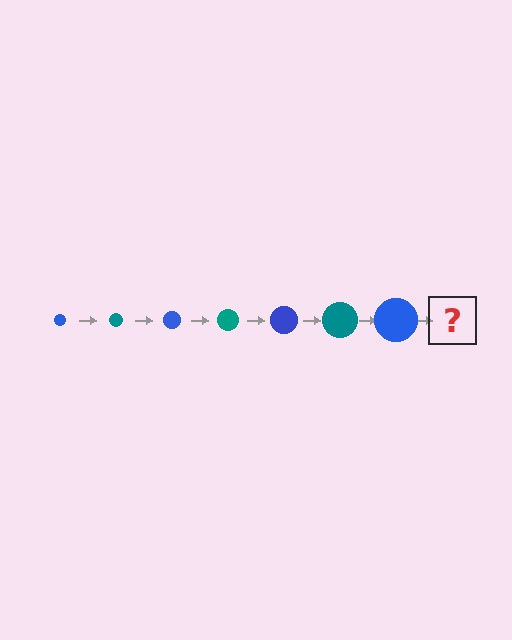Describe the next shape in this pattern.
It should be a teal circle, larger than the previous one.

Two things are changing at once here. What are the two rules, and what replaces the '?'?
The two rules are that the circle grows larger each step and the color cycles through blue and teal. The '?' should be a teal circle, larger than the previous one.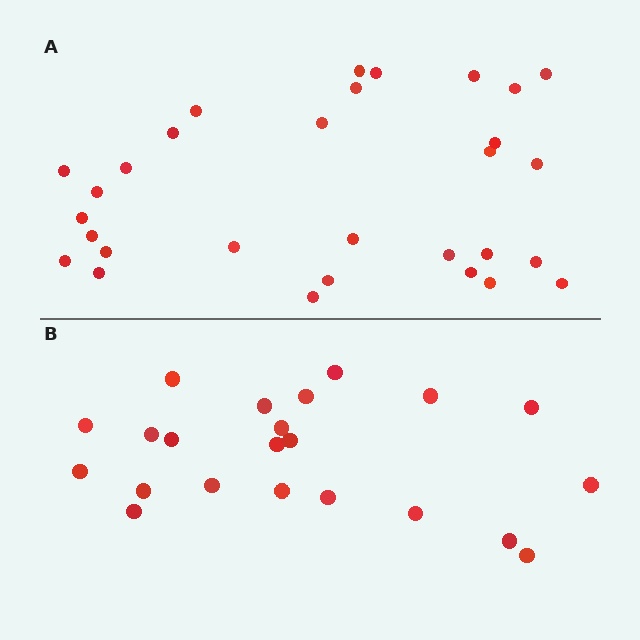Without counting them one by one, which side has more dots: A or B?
Region A (the top region) has more dots.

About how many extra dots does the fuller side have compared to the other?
Region A has roughly 8 or so more dots than region B.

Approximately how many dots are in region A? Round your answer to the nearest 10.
About 30 dots.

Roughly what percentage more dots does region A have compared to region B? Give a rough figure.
About 35% more.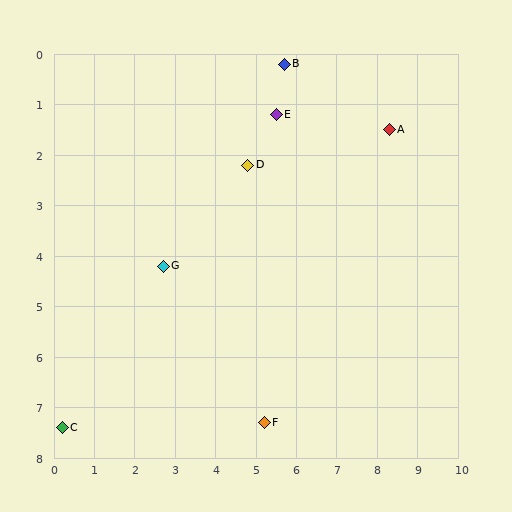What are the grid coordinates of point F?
Point F is at approximately (5.2, 7.3).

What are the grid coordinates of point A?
Point A is at approximately (8.3, 1.5).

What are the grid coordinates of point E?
Point E is at approximately (5.5, 1.2).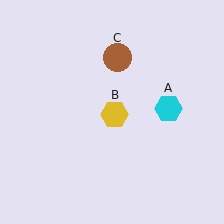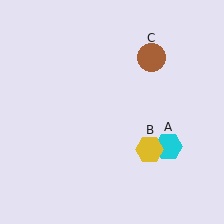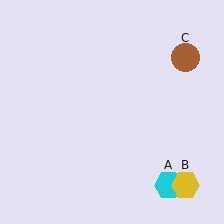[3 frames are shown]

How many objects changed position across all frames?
3 objects changed position: cyan hexagon (object A), yellow hexagon (object B), brown circle (object C).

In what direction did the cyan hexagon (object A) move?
The cyan hexagon (object A) moved down.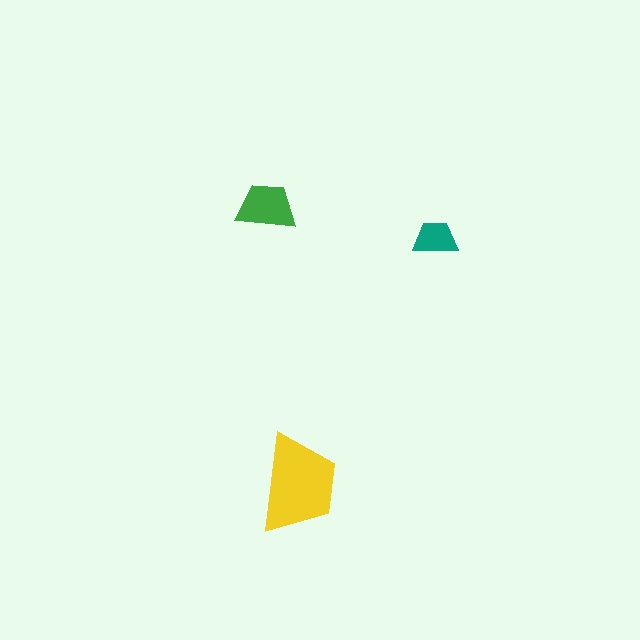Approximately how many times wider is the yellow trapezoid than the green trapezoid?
About 1.5 times wider.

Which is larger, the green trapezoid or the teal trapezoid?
The green one.